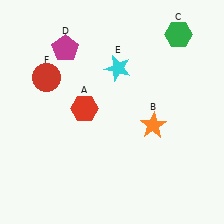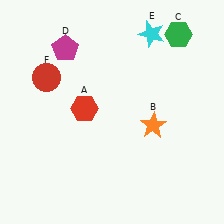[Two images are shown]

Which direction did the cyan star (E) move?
The cyan star (E) moved up.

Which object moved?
The cyan star (E) moved up.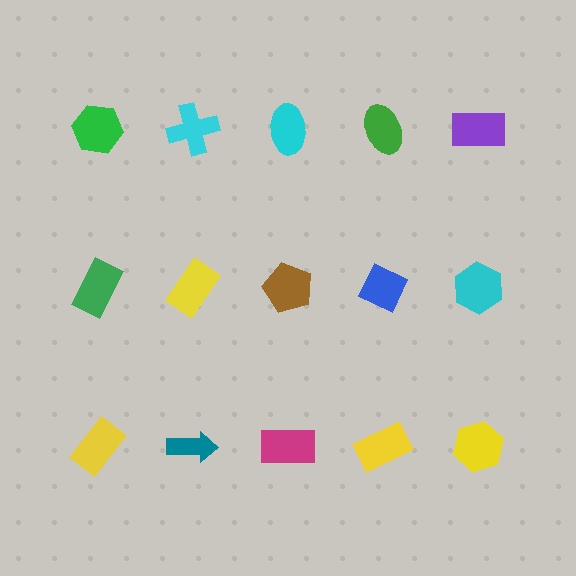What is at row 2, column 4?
A blue diamond.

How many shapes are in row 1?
5 shapes.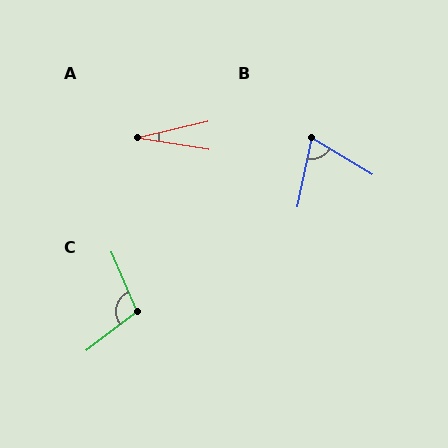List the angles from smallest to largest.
A (22°), B (71°), C (104°).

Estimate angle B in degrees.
Approximately 71 degrees.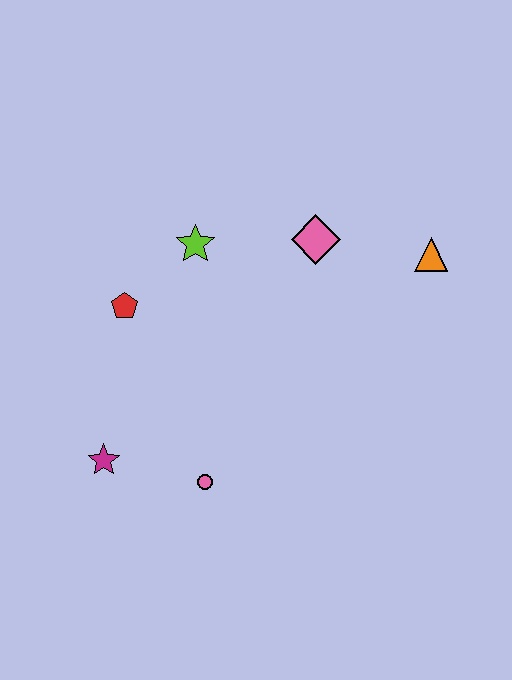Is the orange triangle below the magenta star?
No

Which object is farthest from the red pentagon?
The orange triangle is farthest from the red pentagon.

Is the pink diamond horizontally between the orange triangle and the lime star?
Yes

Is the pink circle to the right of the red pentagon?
Yes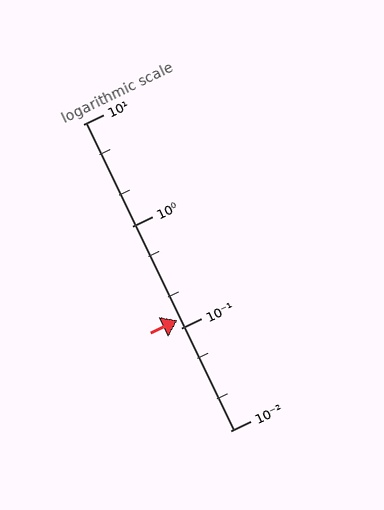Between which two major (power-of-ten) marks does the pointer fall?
The pointer is between 0.1 and 1.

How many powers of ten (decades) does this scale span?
The scale spans 3 decades, from 0.01 to 10.